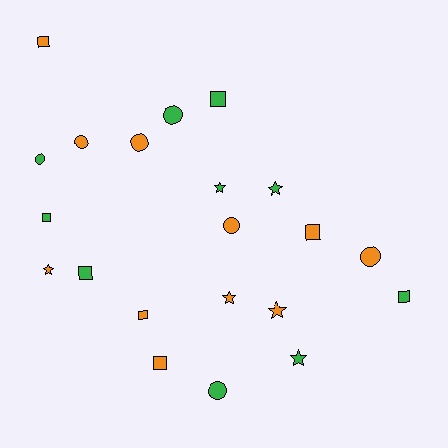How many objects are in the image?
There are 21 objects.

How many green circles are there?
There are 3 green circles.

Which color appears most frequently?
Orange, with 11 objects.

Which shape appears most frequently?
Square, with 8 objects.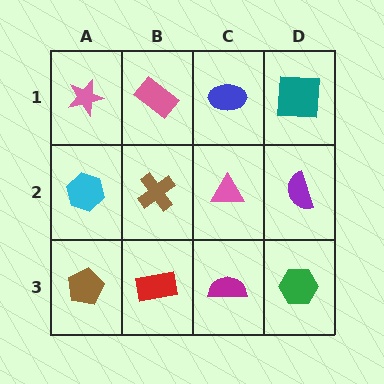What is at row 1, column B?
A pink rectangle.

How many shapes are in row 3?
4 shapes.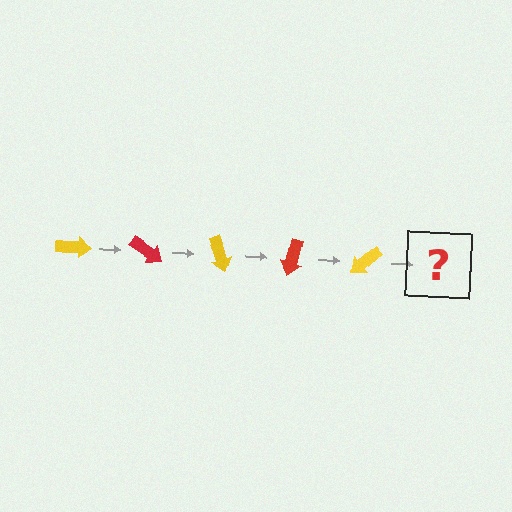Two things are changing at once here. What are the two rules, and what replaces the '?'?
The two rules are that it rotates 35 degrees each step and the color cycles through yellow and red. The '?' should be a red arrow, rotated 175 degrees from the start.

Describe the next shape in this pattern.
It should be a red arrow, rotated 175 degrees from the start.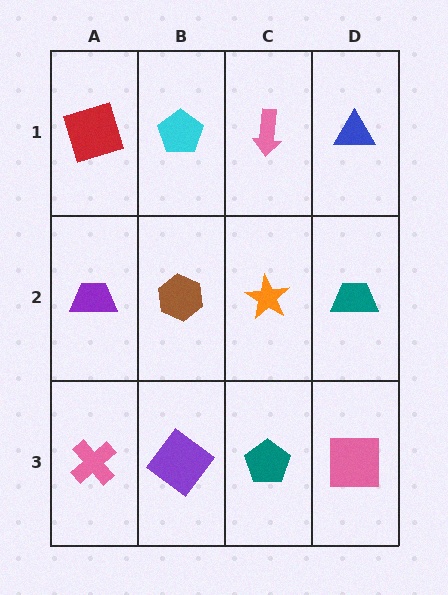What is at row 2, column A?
A purple trapezoid.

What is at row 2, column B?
A brown hexagon.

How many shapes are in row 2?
4 shapes.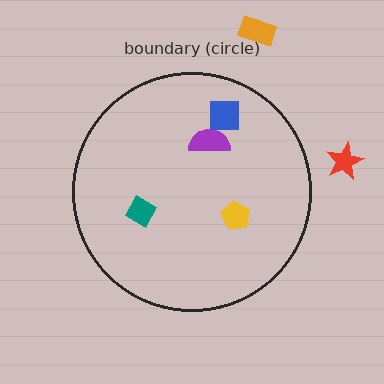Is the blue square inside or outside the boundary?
Inside.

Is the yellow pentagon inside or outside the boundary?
Inside.